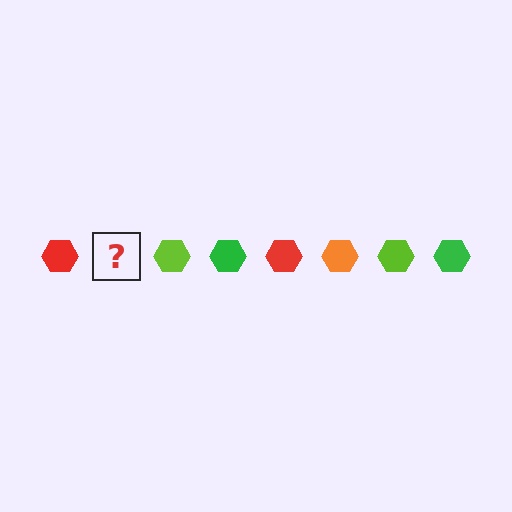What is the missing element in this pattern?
The missing element is an orange hexagon.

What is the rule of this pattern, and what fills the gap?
The rule is that the pattern cycles through red, orange, lime, green hexagons. The gap should be filled with an orange hexagon.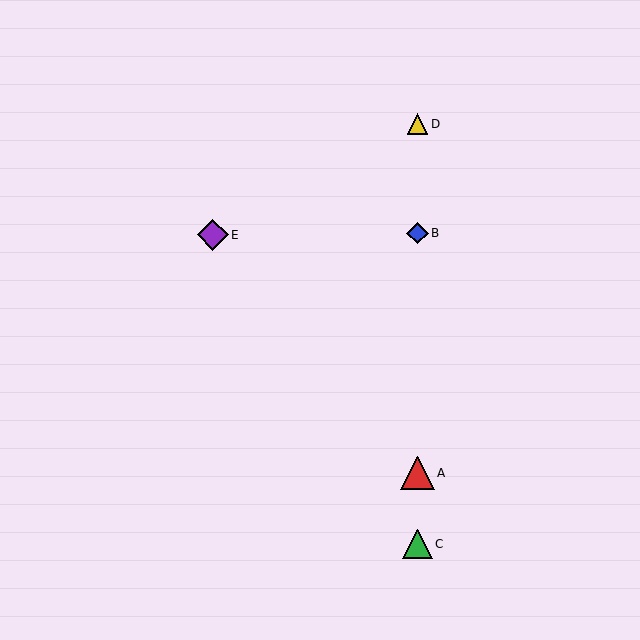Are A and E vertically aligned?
No, A is at x≈417 and E is at x≈213.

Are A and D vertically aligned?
Yes, both are at x≈417.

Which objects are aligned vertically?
Objects A, B, C, D are aligned vertically.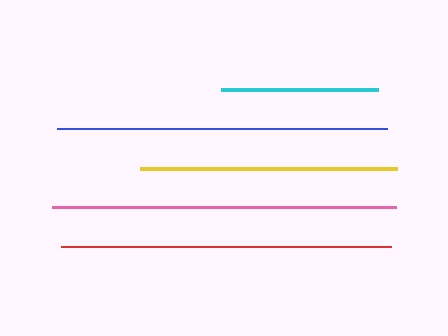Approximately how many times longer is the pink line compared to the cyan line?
The pink line is approximately 2.2 times the length of the cyan line.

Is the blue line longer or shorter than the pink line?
The pink line is longer than the blue line.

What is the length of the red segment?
The red segment is approximately 330 pixels long.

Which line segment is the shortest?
The cyan line is the shortest at approximately 158 pixels.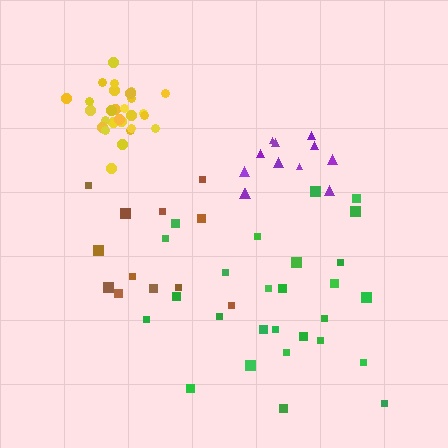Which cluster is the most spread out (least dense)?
Brown.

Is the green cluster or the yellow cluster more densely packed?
Yellow.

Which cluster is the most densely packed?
Yellow.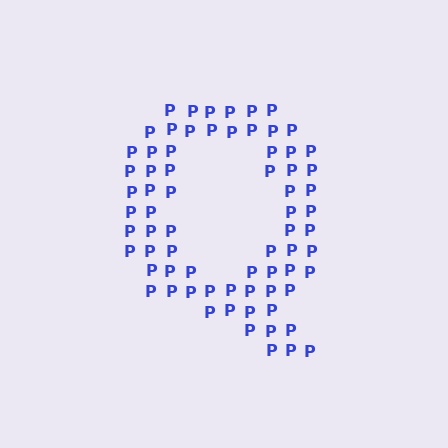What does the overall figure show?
The overall figure shows the letter Q.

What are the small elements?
The small elements are letter P's.